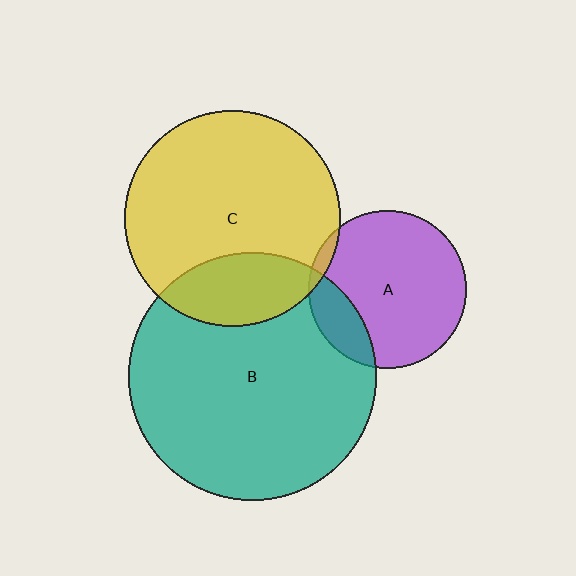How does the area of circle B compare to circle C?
Approximately 1.3 times.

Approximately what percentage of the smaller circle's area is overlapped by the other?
Approximately 25%.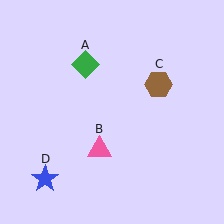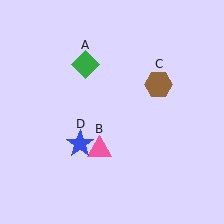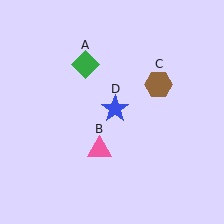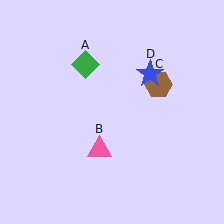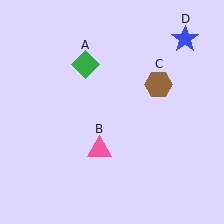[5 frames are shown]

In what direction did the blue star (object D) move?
The blue star (object D) moved up and to the right.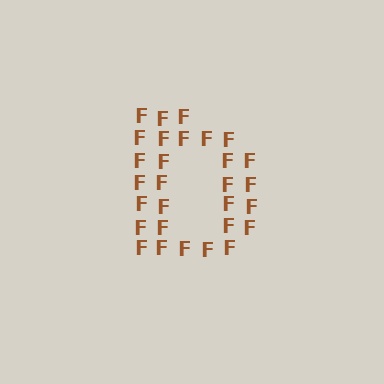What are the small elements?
The small elements are letter F's.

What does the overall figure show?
The overall figure shows the letter D.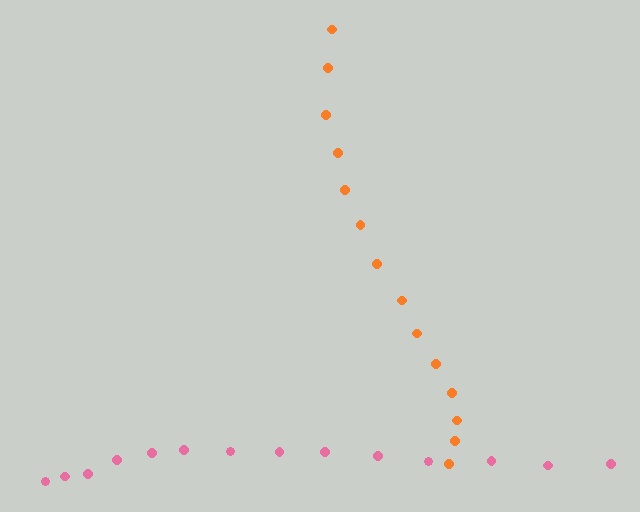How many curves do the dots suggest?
There are 2 distinct paths.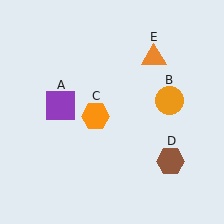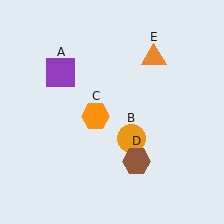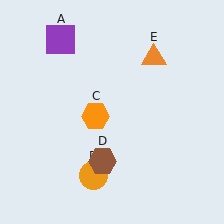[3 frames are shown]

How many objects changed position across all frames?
3 objects changed position: purple square (object A), orange circle (object B), brown hexagon (object D).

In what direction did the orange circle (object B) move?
The orange circle (object B) moved down and to the left.